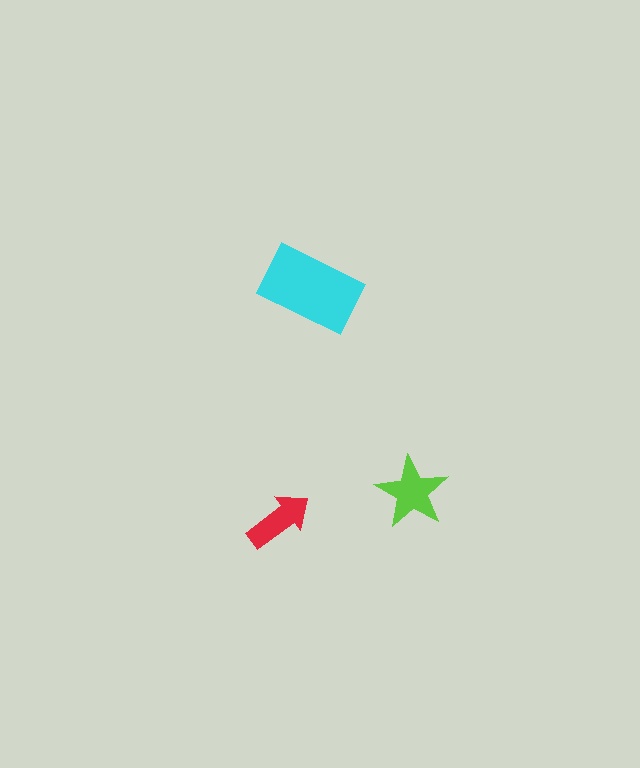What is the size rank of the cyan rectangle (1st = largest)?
1st.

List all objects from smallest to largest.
The red arrow, the lime star, the cyan rectangle.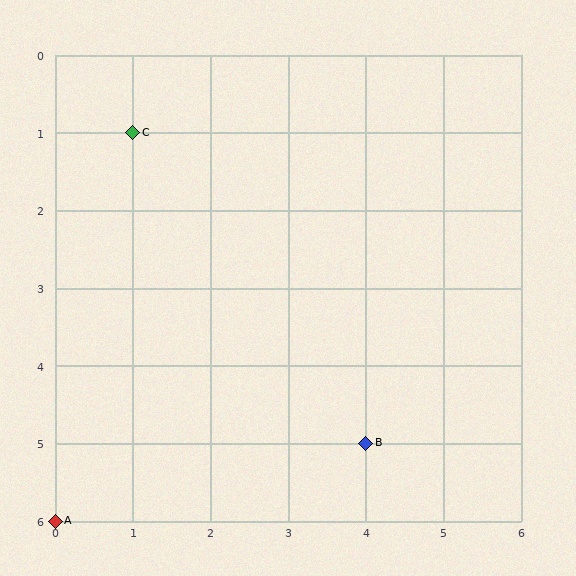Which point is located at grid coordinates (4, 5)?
Point B is at (4, 5).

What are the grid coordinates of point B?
Point B is at grid coordinates (4, 5).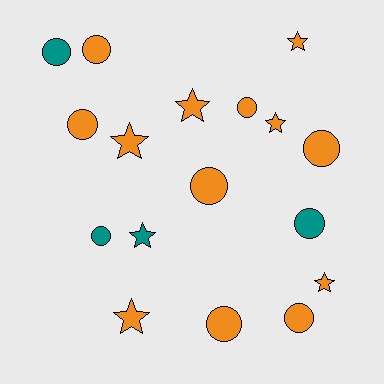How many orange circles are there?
There are 7 orange circles.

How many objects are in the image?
There are 17 objects.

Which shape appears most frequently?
Circle, with 10 objects.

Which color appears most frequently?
Orange, with 13 objects.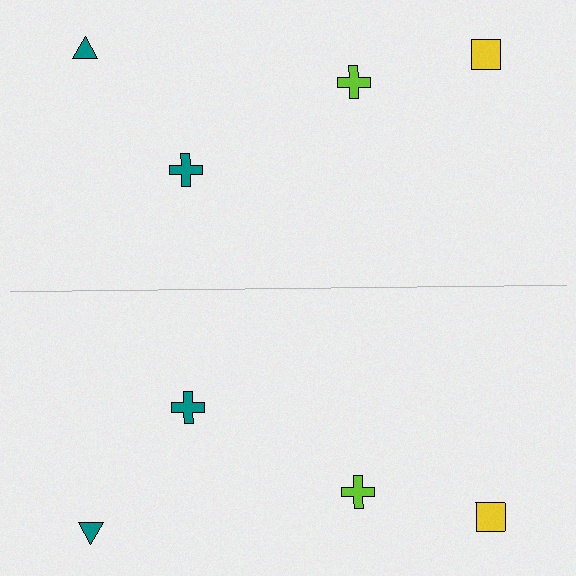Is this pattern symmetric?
Yes, this pattern has bilateral (reflection) symmetry.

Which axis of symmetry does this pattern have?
The pattern has a horizontal axis of symmetry running through the center of the image.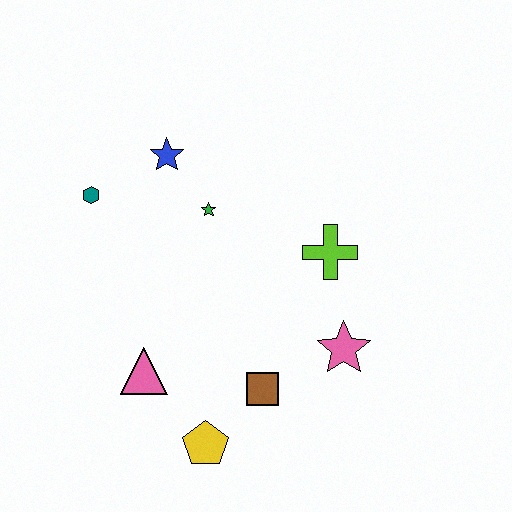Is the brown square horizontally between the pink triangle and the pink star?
Yes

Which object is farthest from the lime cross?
The teal hexagon is farthest from the lime cross.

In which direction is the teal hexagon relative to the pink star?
The teal hexagon is to the left of the pink star.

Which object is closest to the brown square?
The yellow pentagon is closest to the brown square.